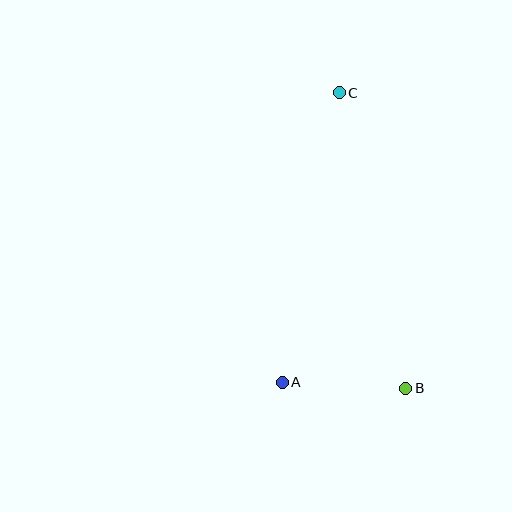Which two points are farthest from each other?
Points B and C are farthest from each other.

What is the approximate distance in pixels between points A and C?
The distance between A and C is approximately 295 pixels.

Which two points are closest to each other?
Points A and B are closest to each other.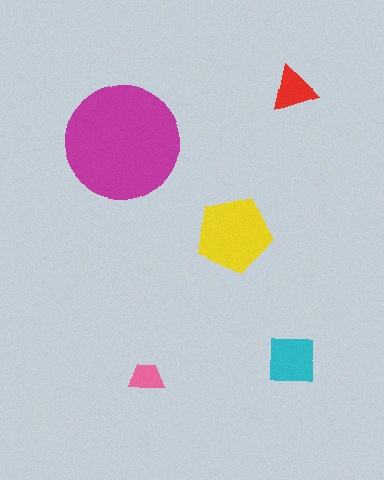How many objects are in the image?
There are 5 objects in the image.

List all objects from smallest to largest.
The pink trapezoid, the red triangle, the cyan square, the yellow pentagon, the magenta circle.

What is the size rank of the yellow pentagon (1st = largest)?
2nd.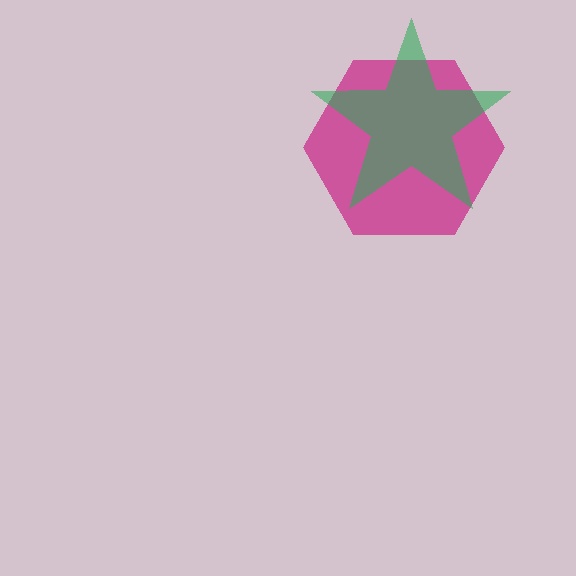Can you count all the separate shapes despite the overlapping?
Yes, there are 2 separate shapes.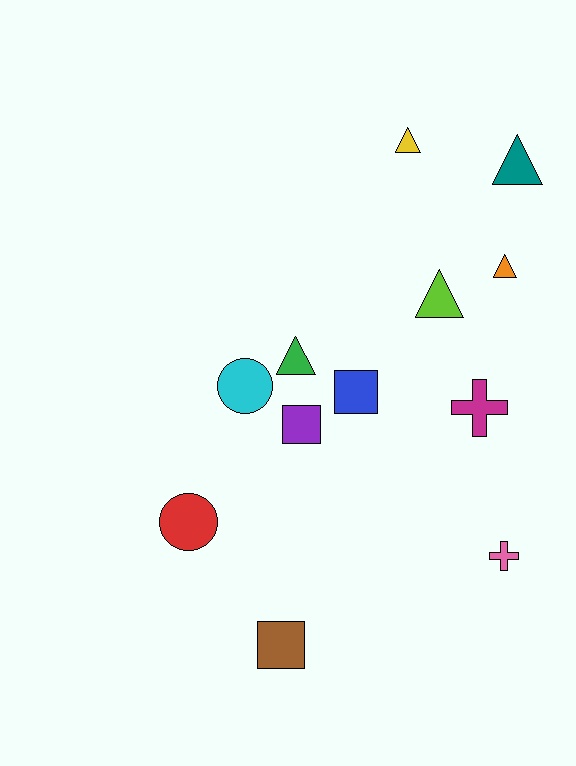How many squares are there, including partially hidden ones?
There are 3 squares.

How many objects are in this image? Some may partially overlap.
There are 12 objects.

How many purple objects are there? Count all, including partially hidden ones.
There is 1 purple object.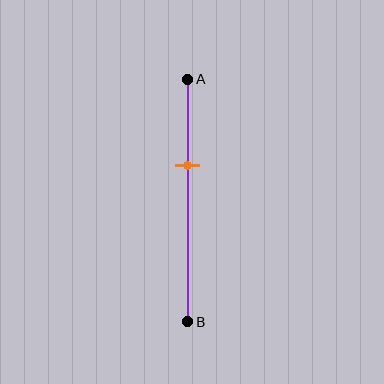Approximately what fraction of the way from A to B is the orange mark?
The orange mark is approximately 35% of the way from A to B.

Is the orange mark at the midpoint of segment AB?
No, the mark is at about 35% from A, not at the 50% midpoint.